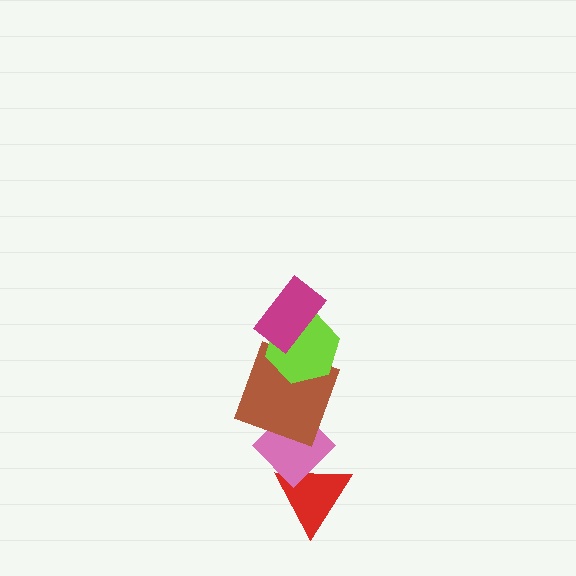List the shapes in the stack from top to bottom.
From top to bottom: the magenta rectangle, the lime hexagon, the brown square, the pink diamond, the red triangle.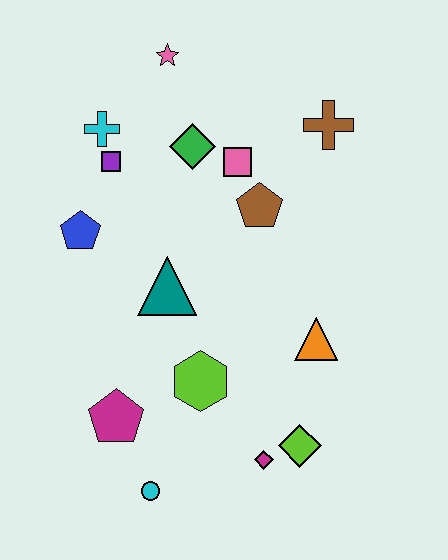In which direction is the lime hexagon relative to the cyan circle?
The lime hexagon is above the cyan circle.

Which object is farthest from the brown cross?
The cyan circle is farthest from the brown cross.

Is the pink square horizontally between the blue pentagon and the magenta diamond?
Yes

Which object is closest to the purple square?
The cyan cross is closest to the purple square.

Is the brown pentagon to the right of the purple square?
Yes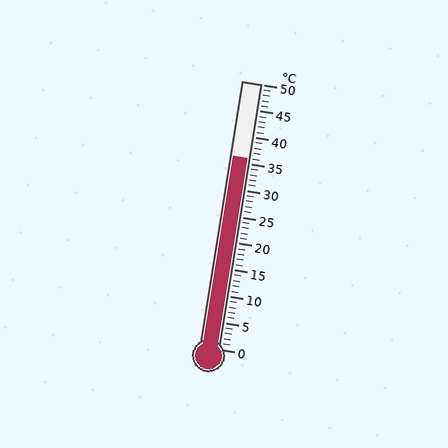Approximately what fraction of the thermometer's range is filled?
The thermometer is filled to approximately 70% of its range.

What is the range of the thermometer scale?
The thermometer scale ranges from 0°C to 50°C.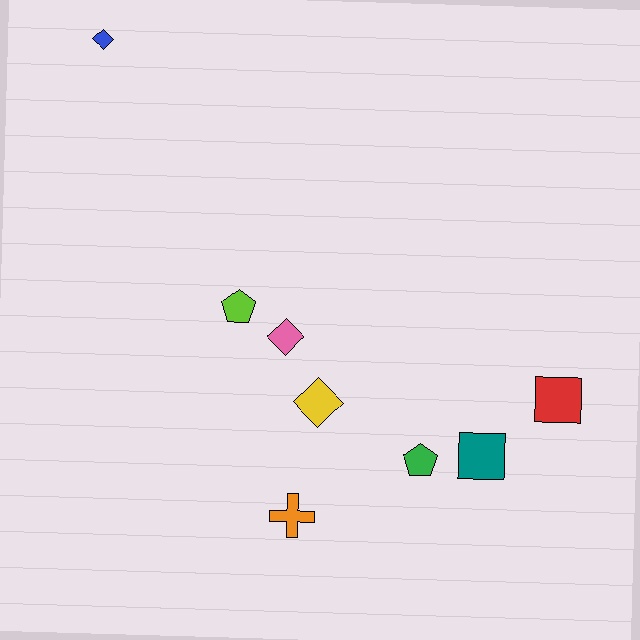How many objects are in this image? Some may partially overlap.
There are 8 objects.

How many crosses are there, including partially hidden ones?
There is 1 cross.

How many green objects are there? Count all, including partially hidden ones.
There is 1 green object.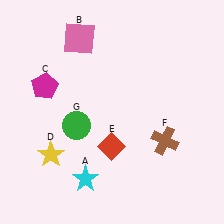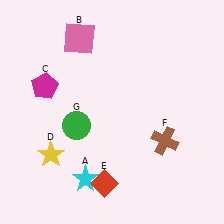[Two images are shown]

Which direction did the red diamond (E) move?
The red diamond (E) moved down.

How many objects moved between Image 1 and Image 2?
1 object moved between the two images.